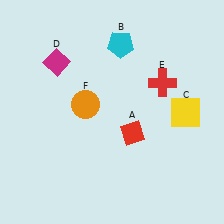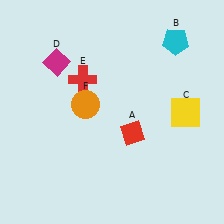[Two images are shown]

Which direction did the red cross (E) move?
The red cross (E) moved left.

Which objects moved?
The objects that moved are: the cyan pentagon (B), the red cross (E).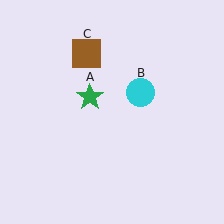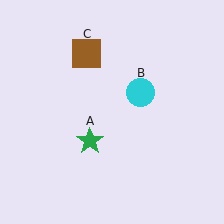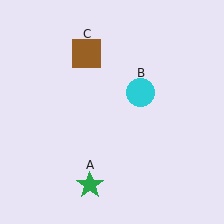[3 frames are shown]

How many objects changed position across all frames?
1 object changed position: green star (object A).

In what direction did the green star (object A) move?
The green star (object A) moved down.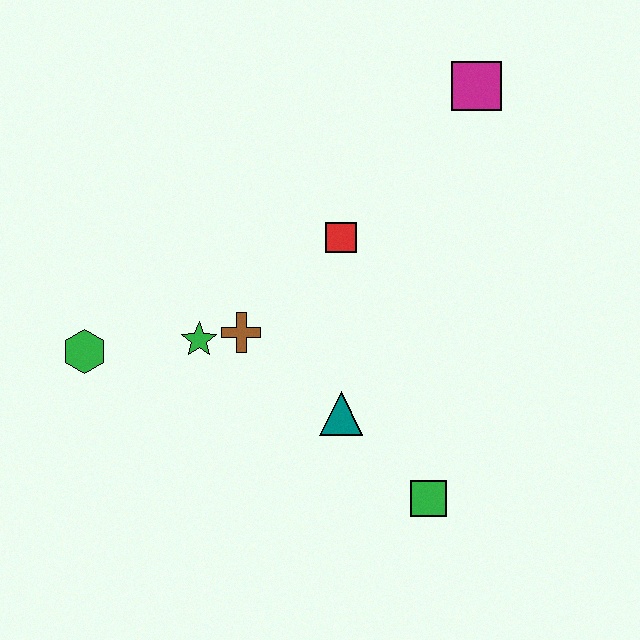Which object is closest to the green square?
The teal triangle is closest to the green square.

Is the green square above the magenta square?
No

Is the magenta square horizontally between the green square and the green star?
No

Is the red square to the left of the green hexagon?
No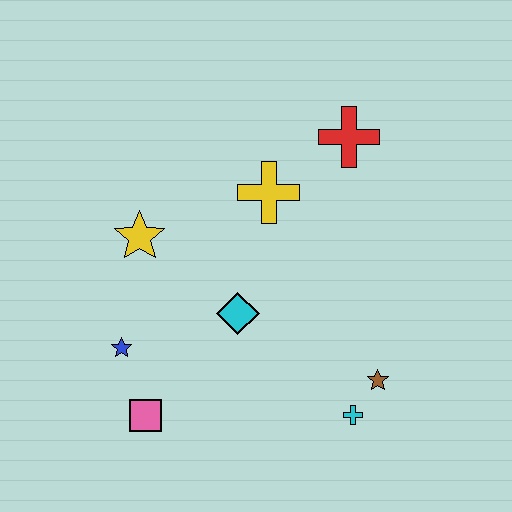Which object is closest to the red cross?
The yellow cross is closest to the red cross.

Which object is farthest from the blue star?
The red cross is farthest from the blue star.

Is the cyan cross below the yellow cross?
Yes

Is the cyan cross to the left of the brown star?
Yes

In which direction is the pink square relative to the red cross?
The pink square is below the red cross.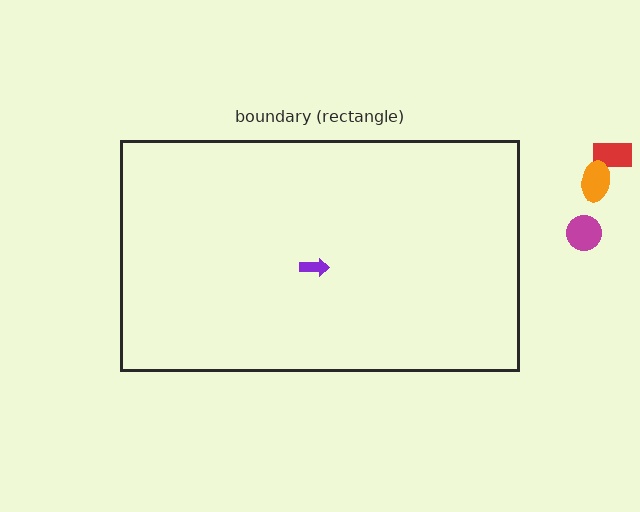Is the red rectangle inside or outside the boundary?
Outside.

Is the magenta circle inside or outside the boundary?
Outside.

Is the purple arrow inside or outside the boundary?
Inside.